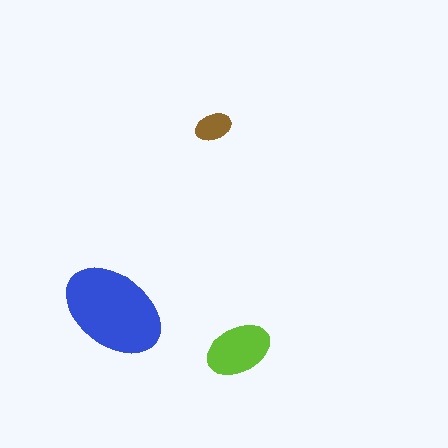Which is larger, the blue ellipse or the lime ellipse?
The blue one.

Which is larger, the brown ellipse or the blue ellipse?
The blue one.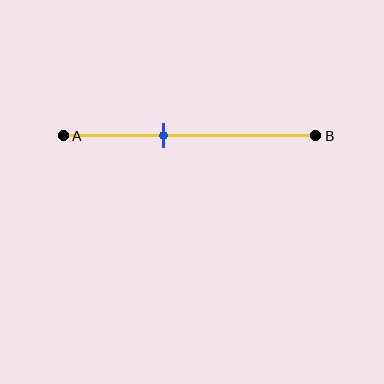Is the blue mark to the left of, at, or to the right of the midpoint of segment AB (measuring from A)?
The blue mark is to the left of the midpoint of segment AB.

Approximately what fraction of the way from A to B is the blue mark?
The blue mark is approximately 40% of the way from A to B.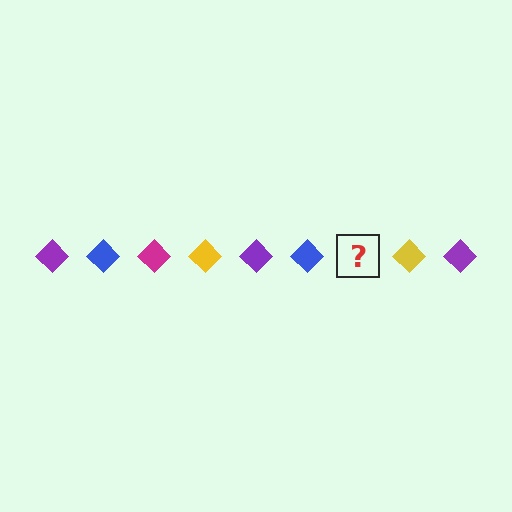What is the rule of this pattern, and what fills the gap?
The rule is that the pattern cycles through purple, blue, magenta, yellow diamonds. The gap should be filled with a magenta diamond.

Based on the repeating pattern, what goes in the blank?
The blank should be a magenta diamond.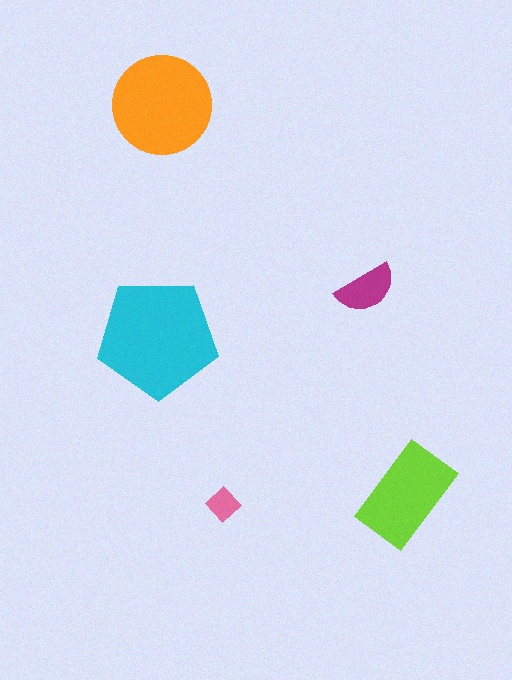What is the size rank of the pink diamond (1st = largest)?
5th.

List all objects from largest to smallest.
The cyan pentagon, the orange circle, the lime rectangle, the magenta semicircle, the pink diamond.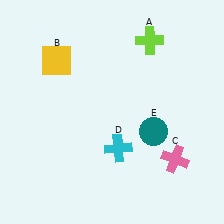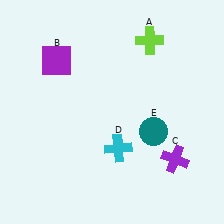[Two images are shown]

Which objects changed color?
B changed from yellow to purple. C changed from pink to purple.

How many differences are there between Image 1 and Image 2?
There are 2 differences between the two images.